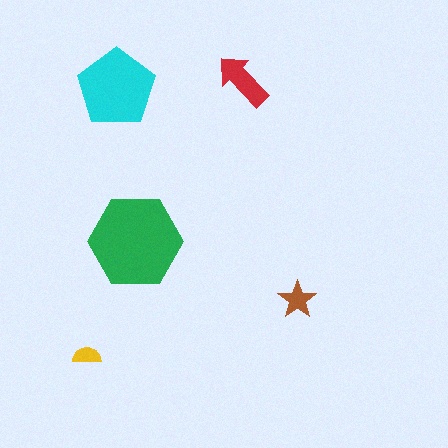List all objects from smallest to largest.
The yellow semicircle, the brown star, the red arrow, the cyan pentagon, the green hexagon.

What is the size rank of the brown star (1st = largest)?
4th.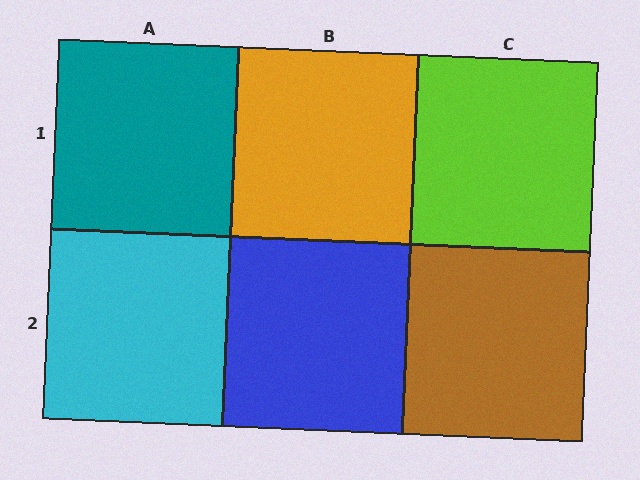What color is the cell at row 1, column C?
Lime.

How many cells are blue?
1 cell is blue.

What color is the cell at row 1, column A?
Teal.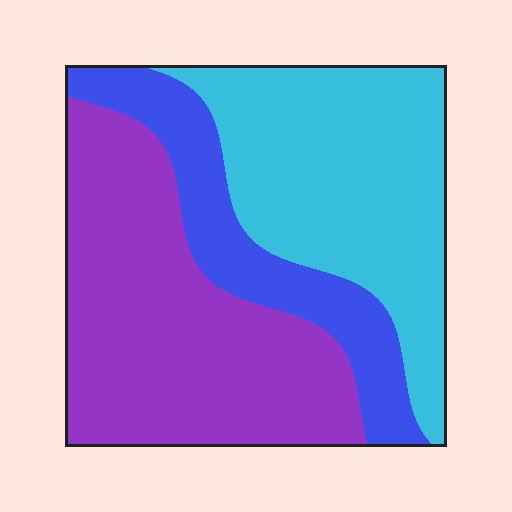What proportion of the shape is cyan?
Cyan takes up about three eighths (3/8) of the shape.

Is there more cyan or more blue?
Cyan.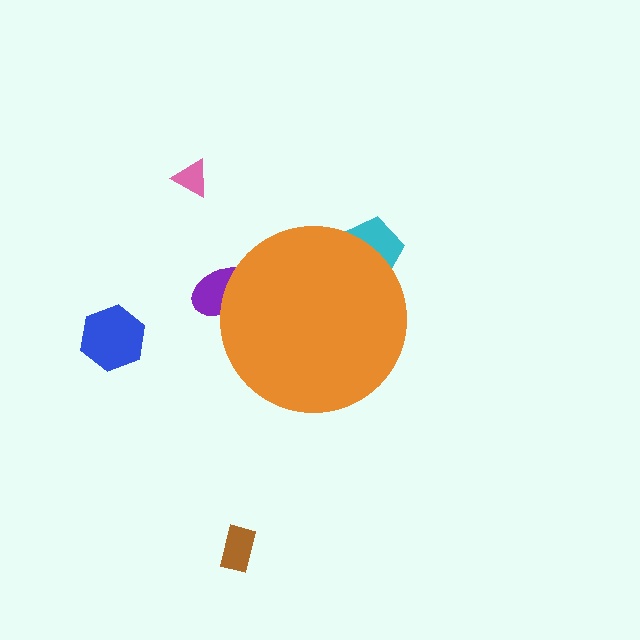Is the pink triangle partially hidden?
No, the pink triangle is fully visible.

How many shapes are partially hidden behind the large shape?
2 shapes are partially hidden.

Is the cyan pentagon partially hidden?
Yes, the cyan pentagon is partially hidden behind the orange circle.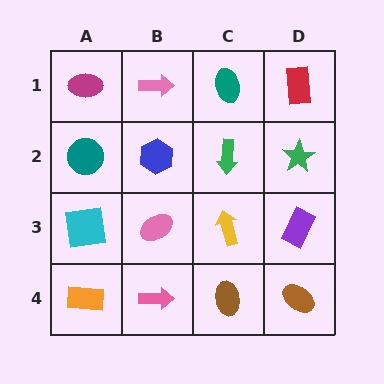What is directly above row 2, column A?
A magenta ellipse.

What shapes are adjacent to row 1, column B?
A blue hexagon (row 2, column B), a magenta ellipse (row 1, column A), a teal ellipse (row 1, column C).